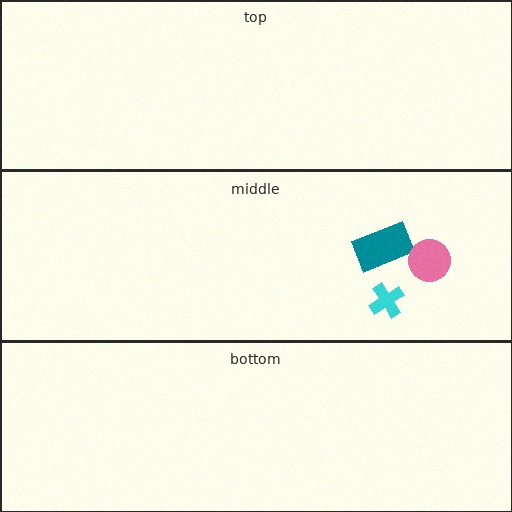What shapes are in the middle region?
The teal rectangle, the pink circle, the cyan cross.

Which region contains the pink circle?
The middle region.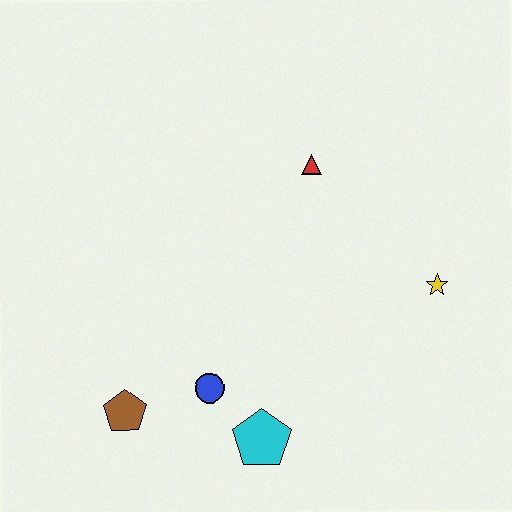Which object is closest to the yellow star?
The red triangle is closest to the yellow star.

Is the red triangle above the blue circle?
Yes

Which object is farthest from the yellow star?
The brown pentagon is farthest from the yellow star.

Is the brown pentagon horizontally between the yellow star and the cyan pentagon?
No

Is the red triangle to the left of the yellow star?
Yes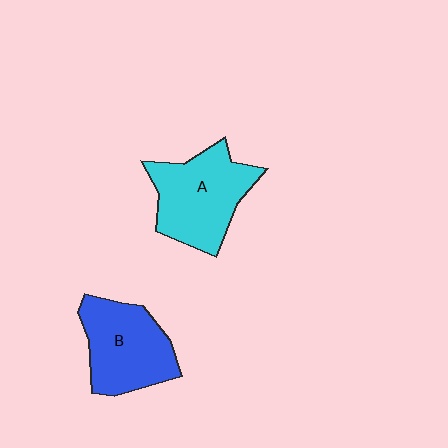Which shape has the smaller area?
Shape B (blue).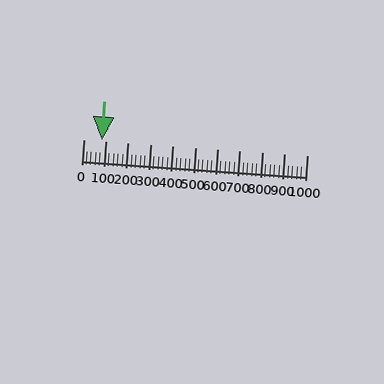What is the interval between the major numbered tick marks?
The major tick marks are spaced 100 units apart.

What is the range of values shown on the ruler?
The ruler shows values from 0 to 1000.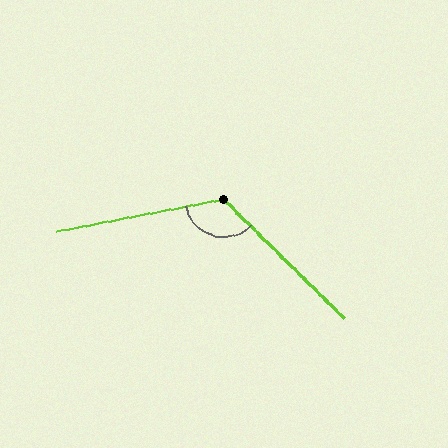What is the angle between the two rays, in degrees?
Approximately 124 degrees.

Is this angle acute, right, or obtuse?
It is obtuse.